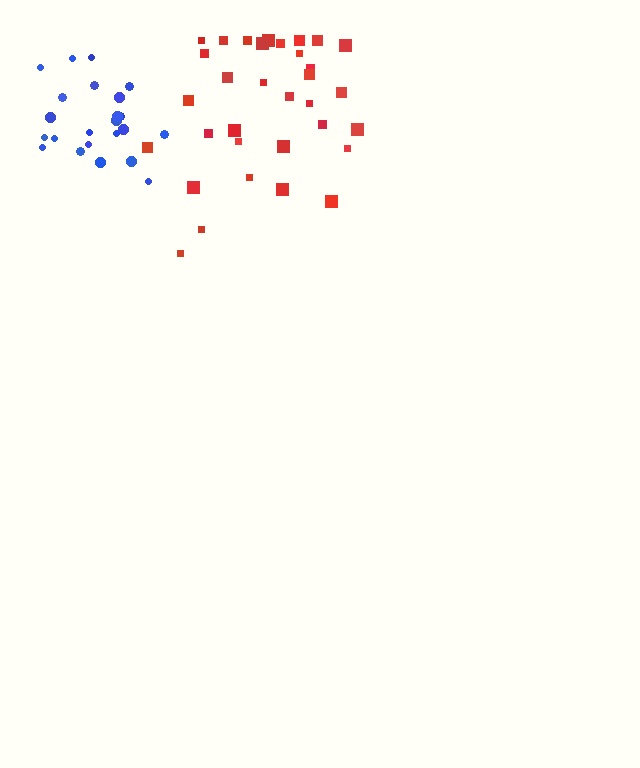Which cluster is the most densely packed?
Blue.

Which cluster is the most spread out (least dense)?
Red.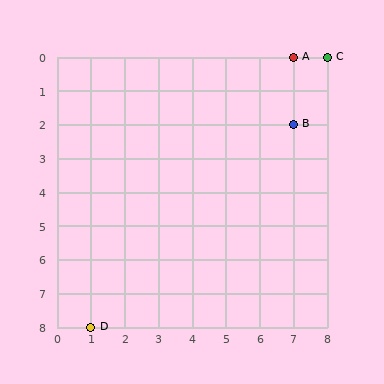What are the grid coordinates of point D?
Point D is at grid coordinates (1, 8).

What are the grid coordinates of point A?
Point A is at grid coordinates (7, 0).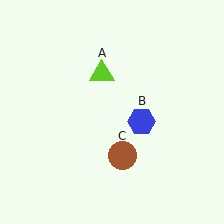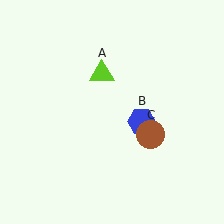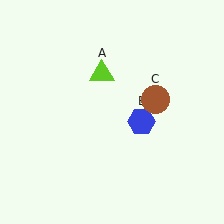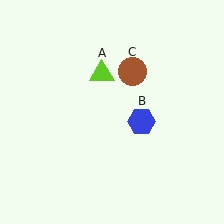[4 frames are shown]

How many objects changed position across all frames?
1 object changed position: brown circle (object C).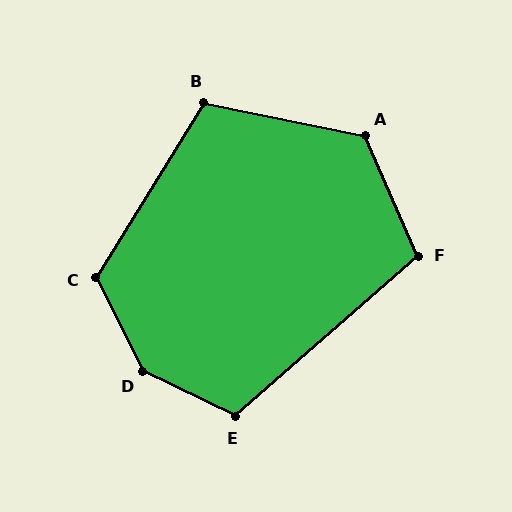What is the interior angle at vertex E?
Approximately 113 degrees (obtuse).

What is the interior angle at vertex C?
Approximately 122 degrees (obtuse).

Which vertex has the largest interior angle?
D, at approximately 143 degrees.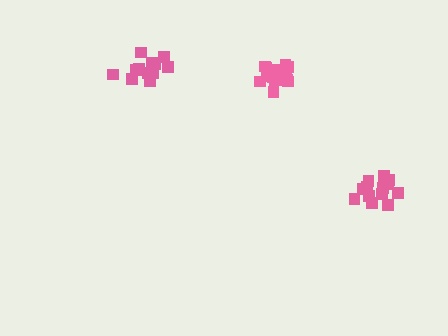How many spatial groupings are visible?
There are 3 spatial groupings.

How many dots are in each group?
Group 1: 14 dots, Group 2: 14 dots, Group 3: 16 dots (44 total).